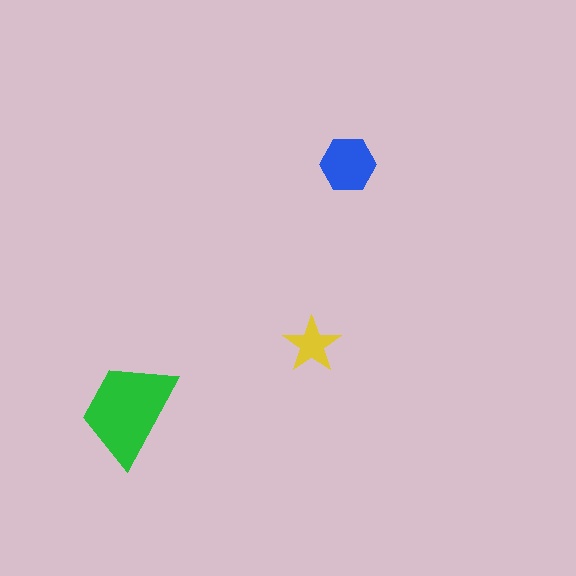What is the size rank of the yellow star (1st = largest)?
3rd.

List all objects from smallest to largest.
The yellow star, the blue hexagon, the green trapezoid.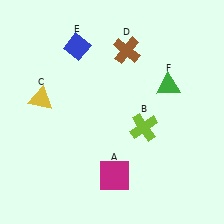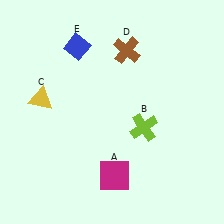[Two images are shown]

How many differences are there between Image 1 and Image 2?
There is 1 difference between the two images.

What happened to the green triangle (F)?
The green triangle (F) was removed in Image 2. It was in the top-right area of Image 1.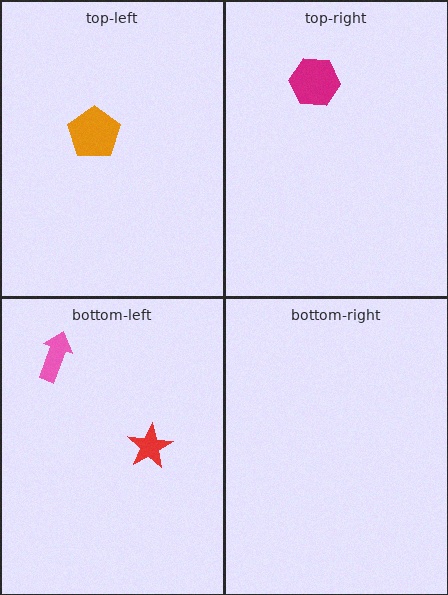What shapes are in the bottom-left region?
The pink arrow, the red star.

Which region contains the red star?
The bottom-left region.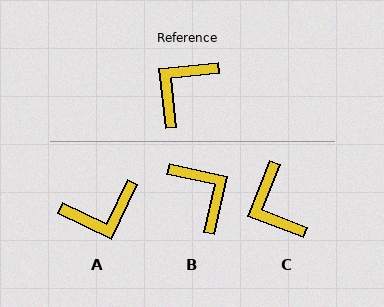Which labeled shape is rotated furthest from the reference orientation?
A, about 148 degrees away.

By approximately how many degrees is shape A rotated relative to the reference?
Approximately 148 degrees counter-clockwise.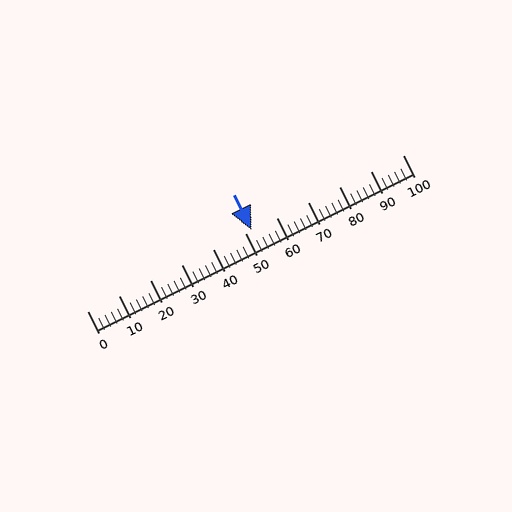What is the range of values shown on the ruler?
The ruler shows values from 0 to 100.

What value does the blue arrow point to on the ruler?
The blue arrow points to approximately 52.